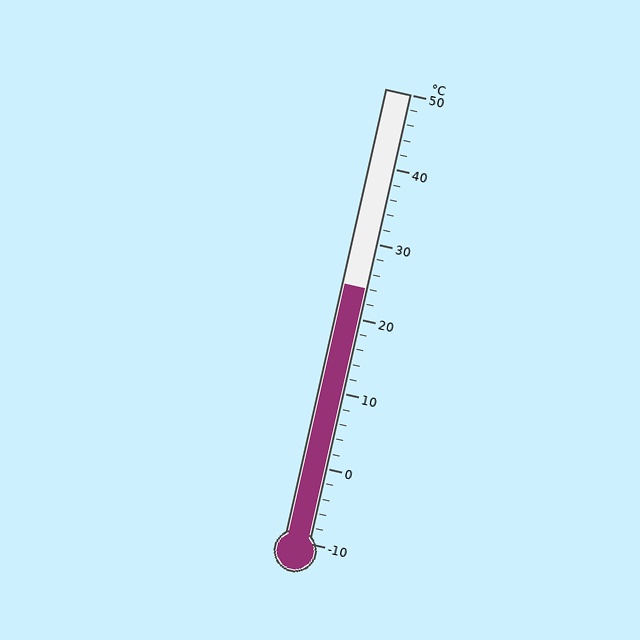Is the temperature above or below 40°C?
The temperature is below 40°C.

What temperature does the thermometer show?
The thermometer shows approximately 24°C.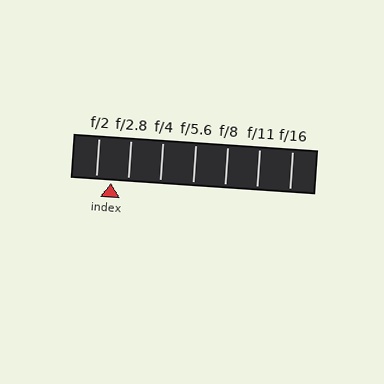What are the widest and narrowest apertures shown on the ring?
The widest aperture shown is f/2 and the narrowest is f/16.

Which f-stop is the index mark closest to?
The index mark is closest to f/2.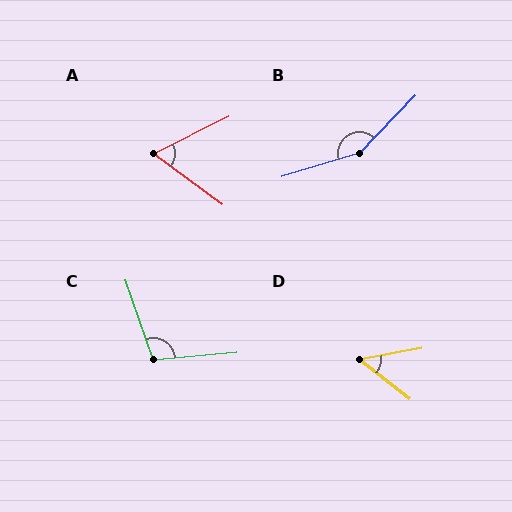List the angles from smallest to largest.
D (49°), A (63°), C (104°), B (151°).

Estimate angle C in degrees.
Approximately 104 degrees.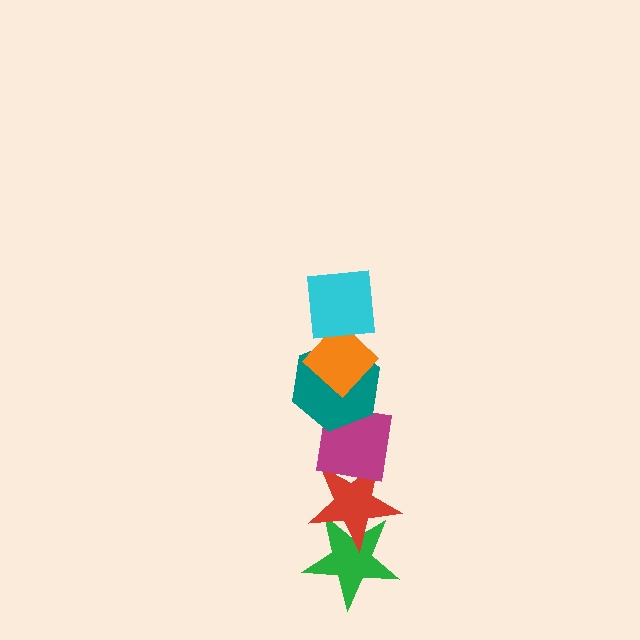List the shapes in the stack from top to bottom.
From top to bottom: the cyan square, the orange diamond, the teal hexagon, the magenta square, the red star, the green star.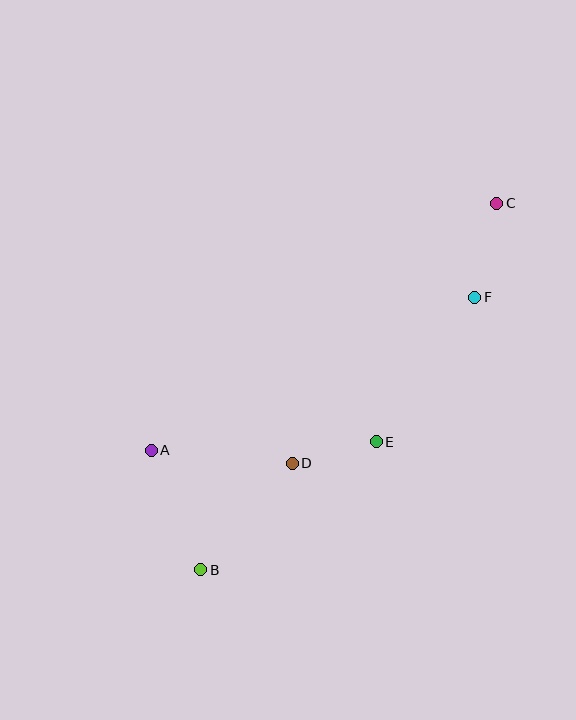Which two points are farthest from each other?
Points B and C are farthest from each other.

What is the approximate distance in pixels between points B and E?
The distance between B and E is approximately 217 pixels.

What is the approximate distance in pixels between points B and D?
The distance between B and D is approximately 140 pixels.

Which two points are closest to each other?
Points D and E are closest to each other.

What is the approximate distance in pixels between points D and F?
The distance between D and F is approximately 247 pixels.